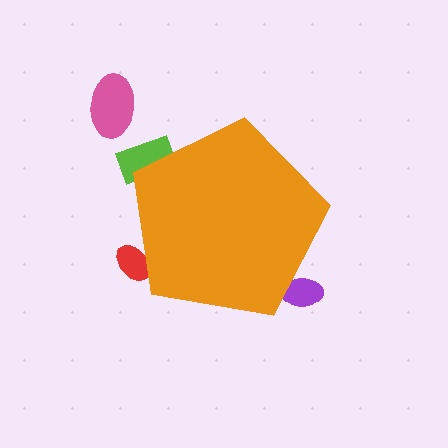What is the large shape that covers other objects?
An orange pentagon.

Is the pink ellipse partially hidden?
No, the pink ellipse is fully visible.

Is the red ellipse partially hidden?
Yes, the red ellipse is partially hidden behind the orange pentagon.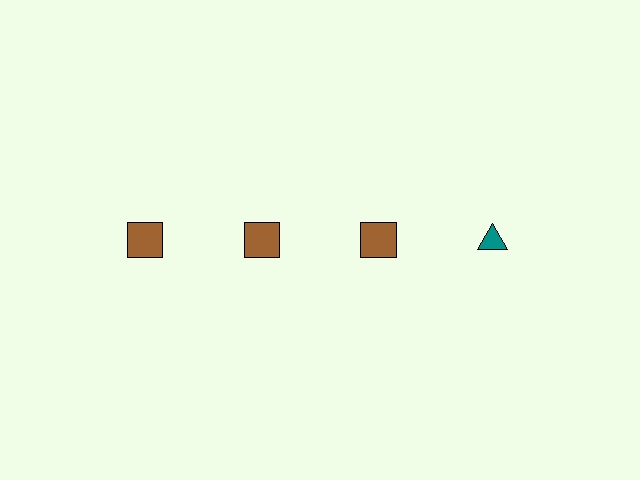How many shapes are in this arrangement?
There are 4 shapes arranged in a grid pattern.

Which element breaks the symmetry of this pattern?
The teal triangle in the top row, second from right column breaks the symmetry. All other shapes are brown squares.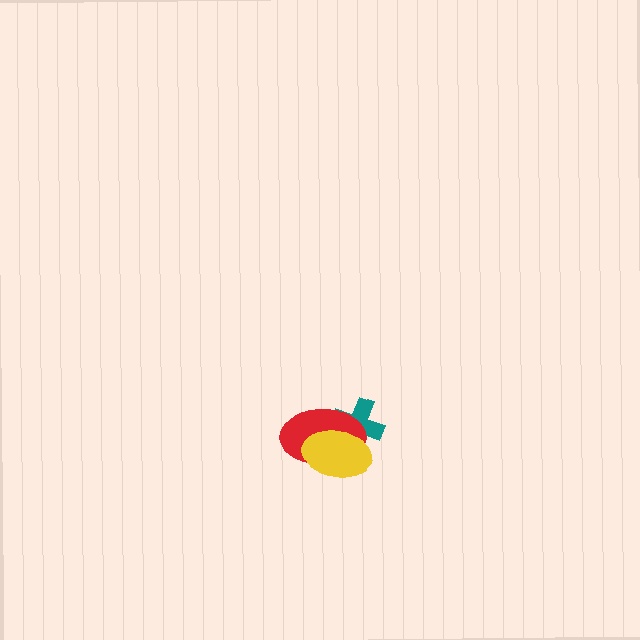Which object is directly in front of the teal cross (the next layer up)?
The red ellipse is directly in front of the teal cross.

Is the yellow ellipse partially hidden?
No, no other shape covers it.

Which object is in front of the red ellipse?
The yellow ellipse is in front of the red ellipse.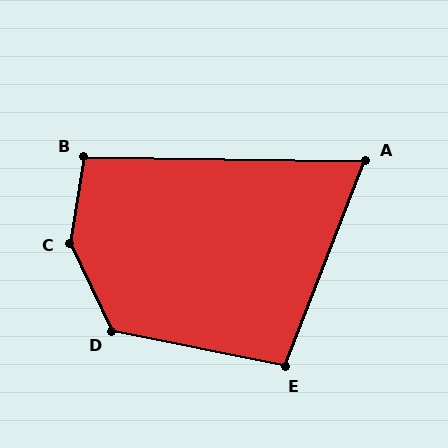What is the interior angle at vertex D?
Approximately 127 degrees (obtuse).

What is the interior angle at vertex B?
Approximately 98 degrees (obtuse).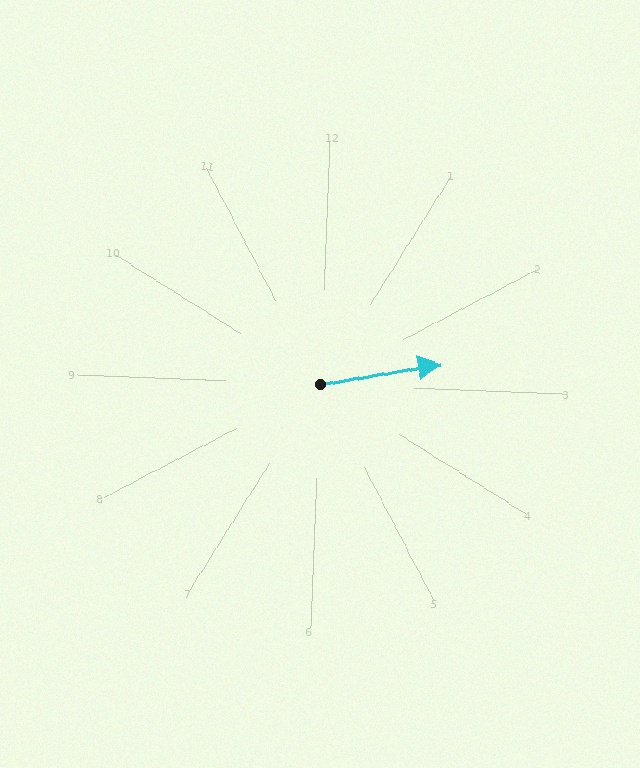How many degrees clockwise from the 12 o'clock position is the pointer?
Approximately 78 degrees.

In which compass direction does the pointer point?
East.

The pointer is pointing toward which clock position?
Roughly 3 o'clock.